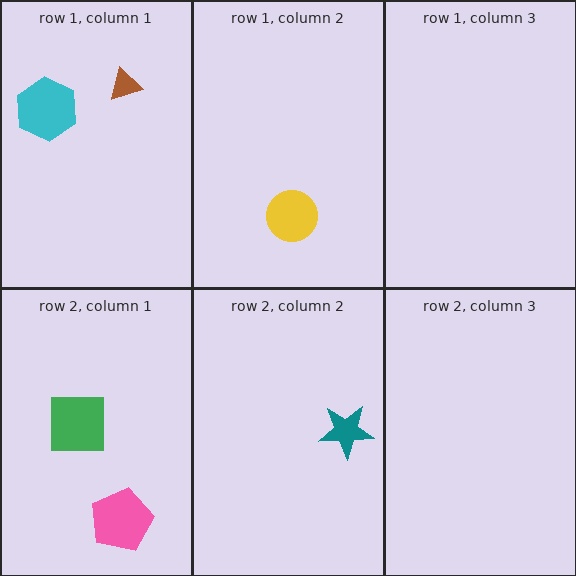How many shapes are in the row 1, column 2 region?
1.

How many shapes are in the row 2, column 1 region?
2.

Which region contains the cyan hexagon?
The row 1, column 1 region.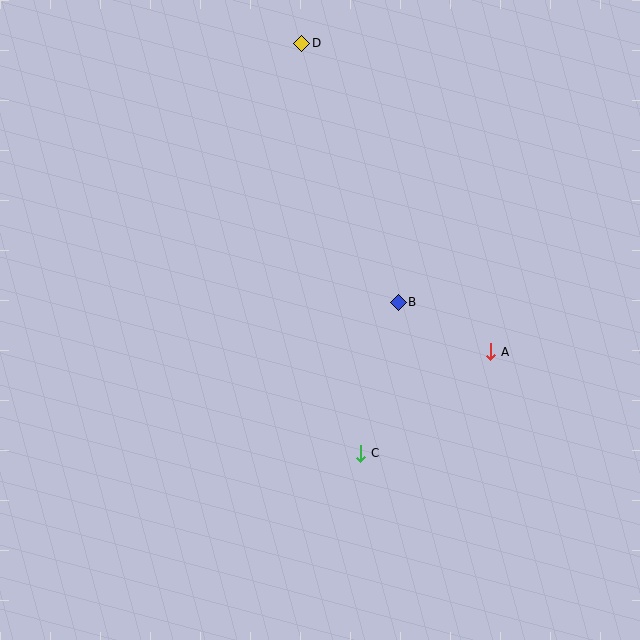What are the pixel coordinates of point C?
Point C is at (361, 453).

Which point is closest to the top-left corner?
Point D is closest to the top-left corner.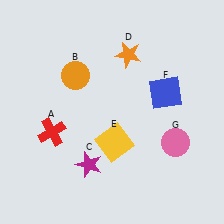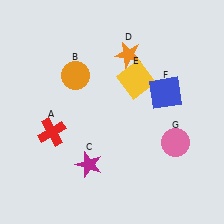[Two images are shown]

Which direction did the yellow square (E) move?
The yellow square (E) moved up.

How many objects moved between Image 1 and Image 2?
1 object moved between the two images.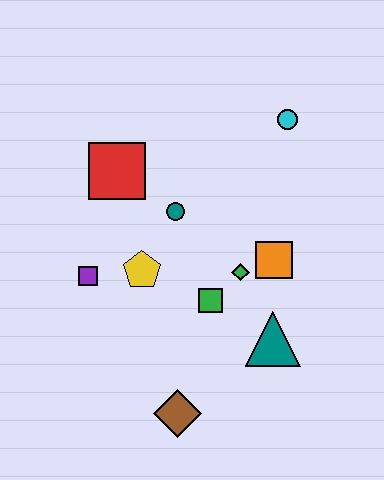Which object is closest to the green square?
The green diamond is closest to the green square.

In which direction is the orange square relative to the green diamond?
The orange square is to the right of the green diamond.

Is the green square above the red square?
No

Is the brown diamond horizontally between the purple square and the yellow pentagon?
No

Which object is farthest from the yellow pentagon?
The cyan circle is farthest from the yellow pentagon.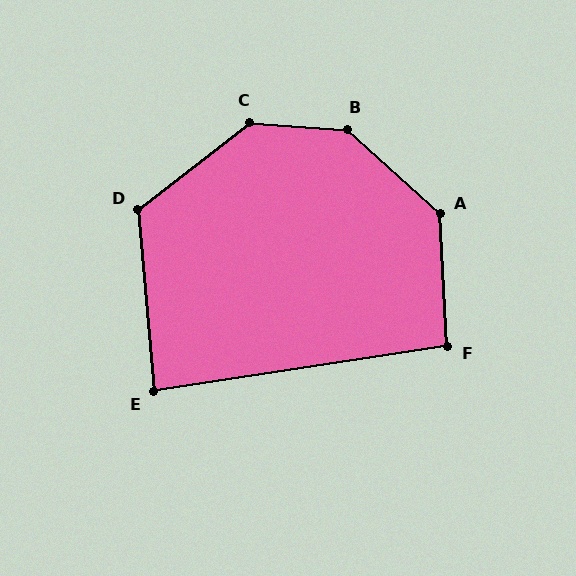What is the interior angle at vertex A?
Approximately 135 degrees (obtuse).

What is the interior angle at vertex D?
Approximately 123 degrees (obtuse).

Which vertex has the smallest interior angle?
E, at approximately 86 degrees.